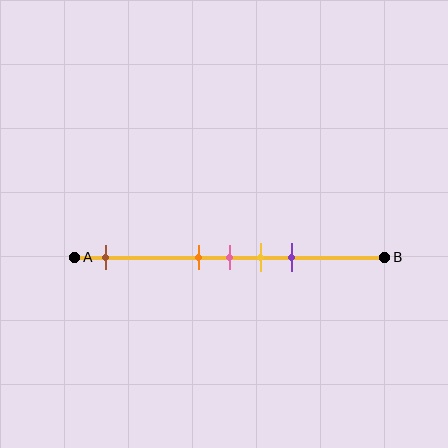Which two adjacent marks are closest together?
The orange and pink marks are the closest adjacent pair.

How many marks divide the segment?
There are 5 marks dividing the segment.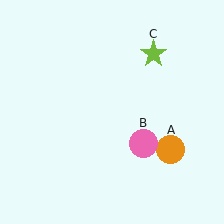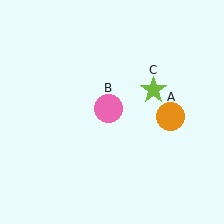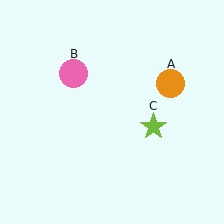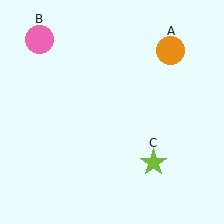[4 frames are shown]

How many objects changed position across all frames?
3 objects changed position: orange circle (object A), pink circle (object B), lime star (object C).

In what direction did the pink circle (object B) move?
The pink circle (object B) moved up and to the left.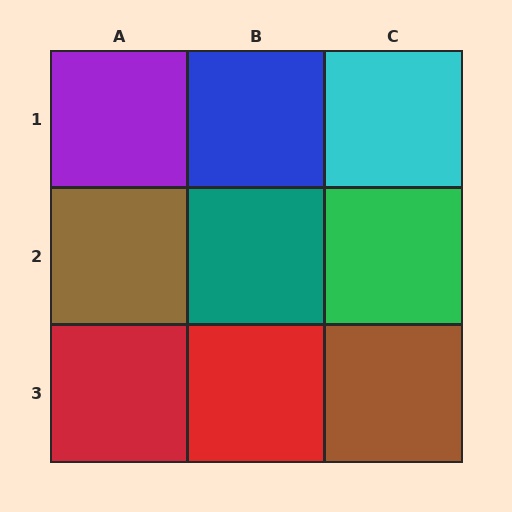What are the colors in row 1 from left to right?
Purple, blue, cyan.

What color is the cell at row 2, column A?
Brown.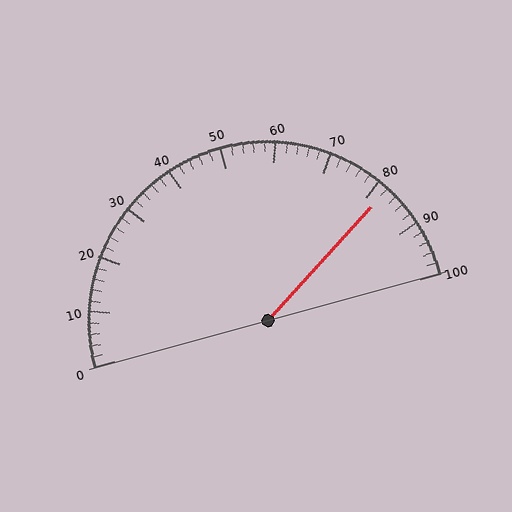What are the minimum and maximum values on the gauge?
The gauge ranges from 0 to 100.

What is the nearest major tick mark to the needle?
The nearest major tick mark is 80.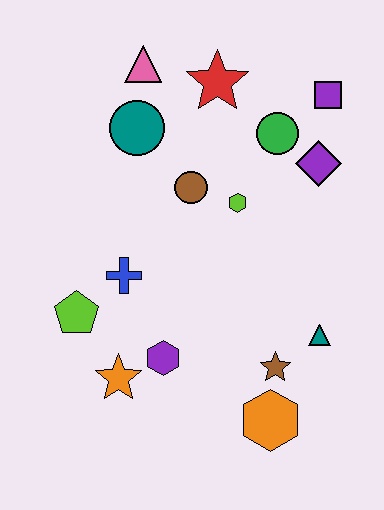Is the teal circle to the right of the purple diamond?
No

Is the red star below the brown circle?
No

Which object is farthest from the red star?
The orange hexagon is farthest from the red star.